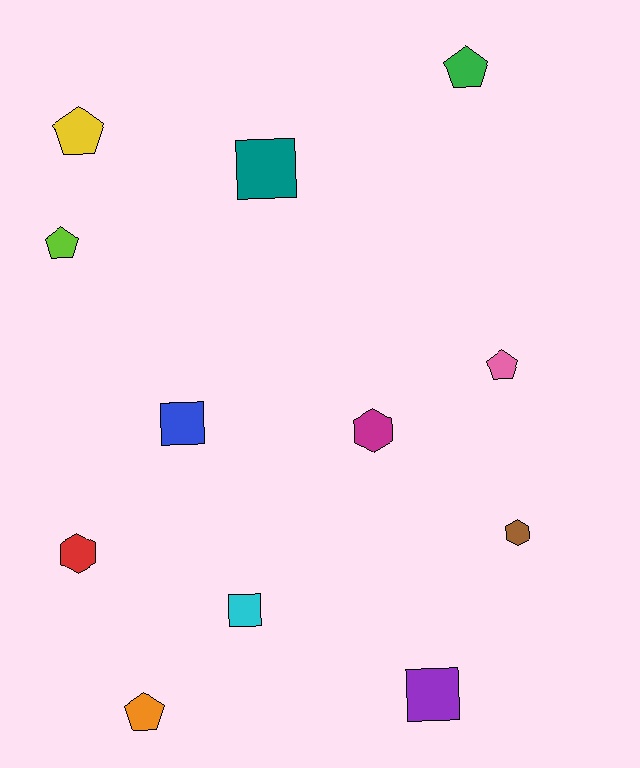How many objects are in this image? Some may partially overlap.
There are 12 objects.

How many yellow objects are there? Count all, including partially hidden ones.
There is 1 yellow object.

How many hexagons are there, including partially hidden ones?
There are 3 hexagons.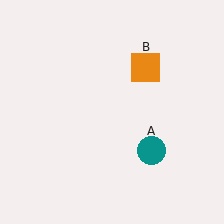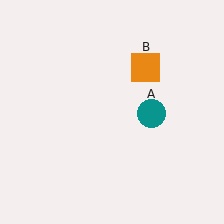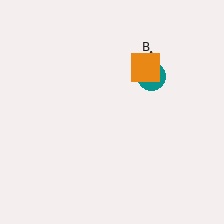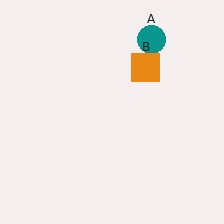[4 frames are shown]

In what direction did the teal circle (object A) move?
The teal circle (object A) moved up.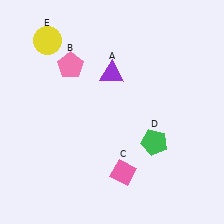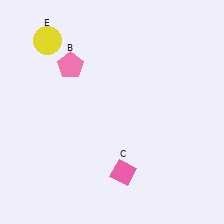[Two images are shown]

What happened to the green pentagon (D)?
The green pentagon (D) was removed in Image 2. It was in the bottom-right area of Image 1.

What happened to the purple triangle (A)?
The purple triangle (A) was removed in Image 2. It was in the top-right area of Image 1.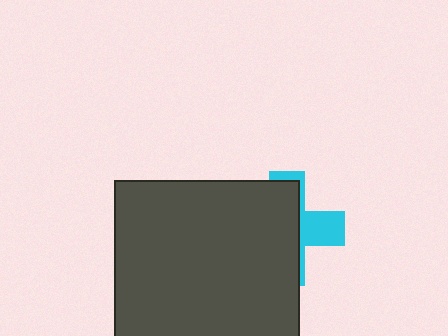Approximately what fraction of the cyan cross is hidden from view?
Roughly 67% of the cyan cross is hidden behind the dark gray square.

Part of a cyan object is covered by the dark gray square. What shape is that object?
It is a cross.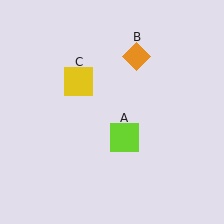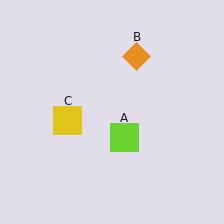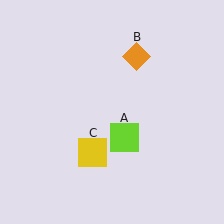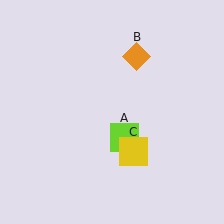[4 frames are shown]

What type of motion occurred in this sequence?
The yellow square (object C) rotated counterclockwise around the center of the scene.